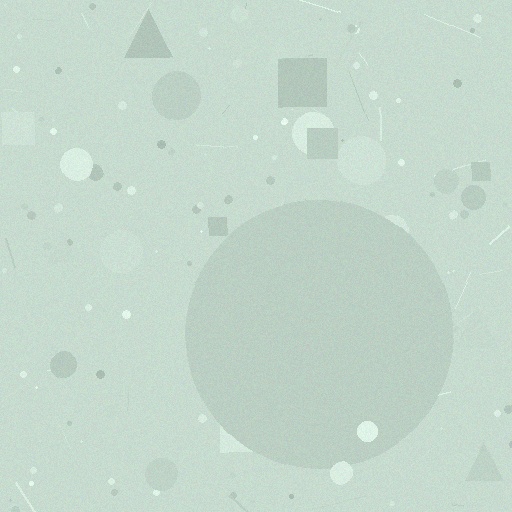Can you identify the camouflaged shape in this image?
The camouflaged shape is a circle.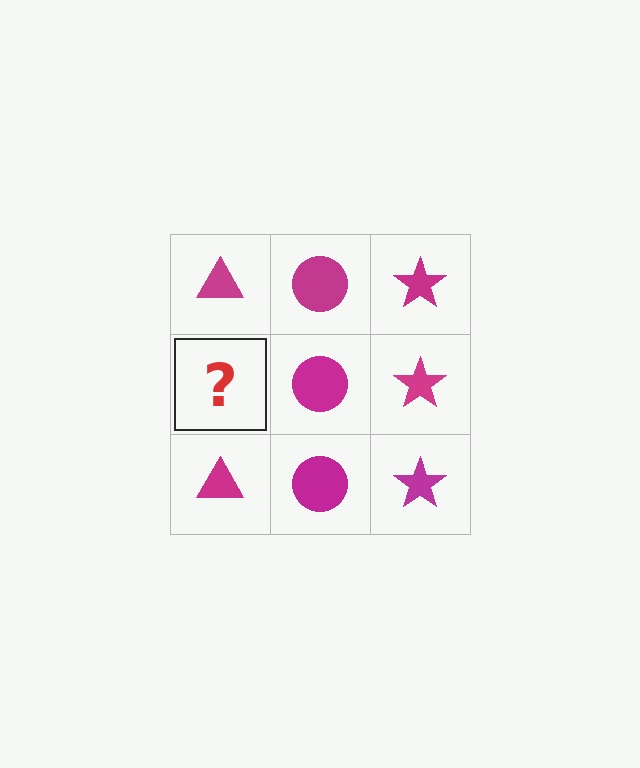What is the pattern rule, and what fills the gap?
The rule is that each column has a consistent shape. The gap should be filled with a magenta triangle.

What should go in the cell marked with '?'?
The missing cell should contain a magenta triangle.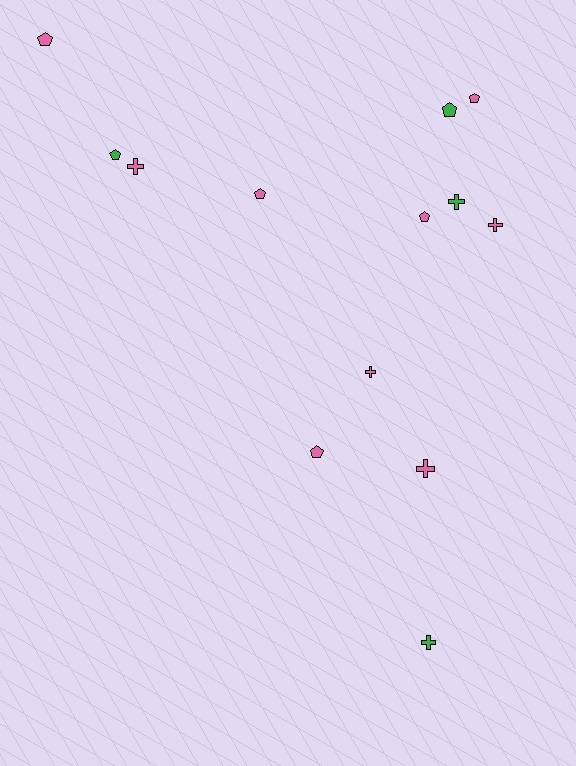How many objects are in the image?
There are 13 objects.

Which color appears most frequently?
Pink, with 9 objects.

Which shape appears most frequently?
Pentagon, with 7 objects.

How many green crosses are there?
There are 2 green crosses.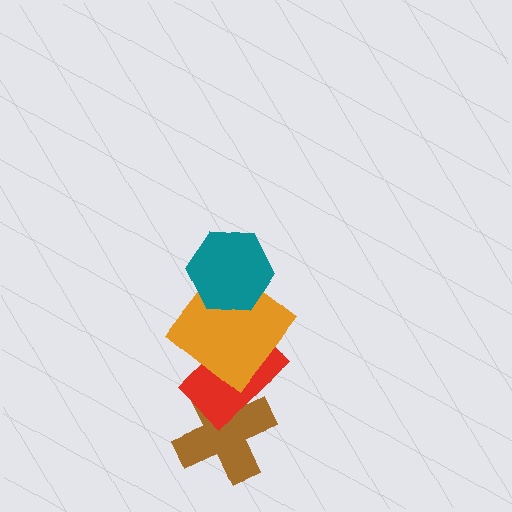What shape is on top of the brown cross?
The red rectangle is on top of the brown cross.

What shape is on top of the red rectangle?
The orange diamond is on top of the red rectangle.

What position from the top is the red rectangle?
The red rectangle is 3rd from the top.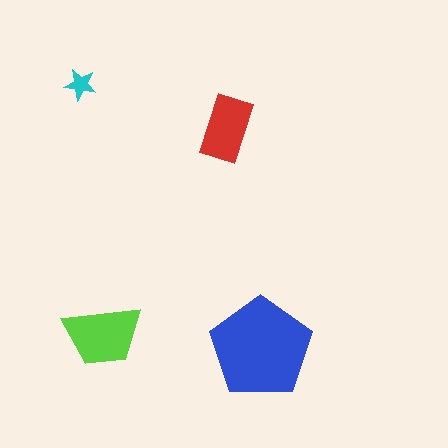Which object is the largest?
The blue pentagon.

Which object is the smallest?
The cyan star.